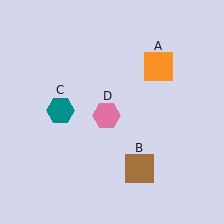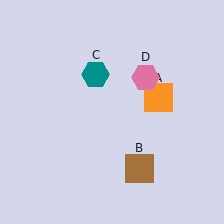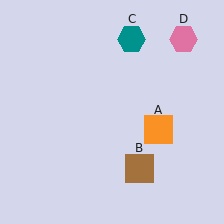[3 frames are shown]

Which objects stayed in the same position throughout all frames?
Brown square (object B) remained stationary.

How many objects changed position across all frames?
3 objects changed position: orange square (object A), teal hexagon (object C), pink hexagon (object D).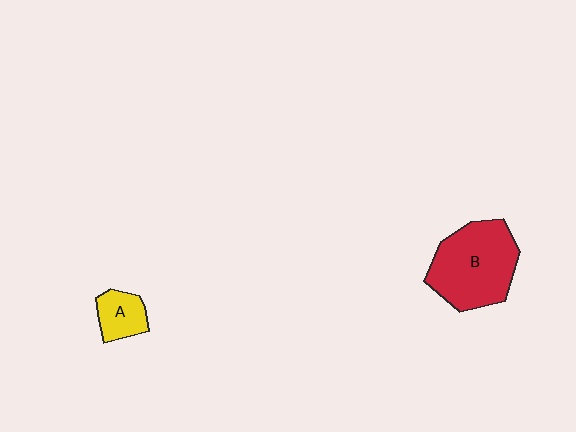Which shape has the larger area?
Shape B (red).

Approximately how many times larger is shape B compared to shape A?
Approximately 2.9 times.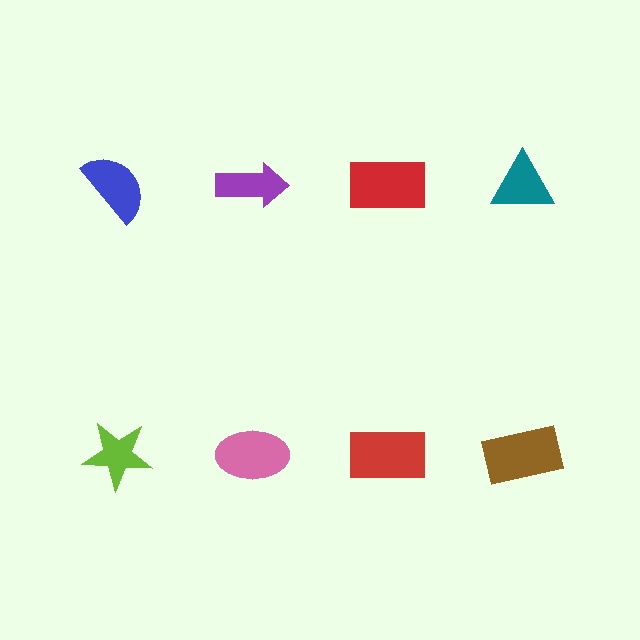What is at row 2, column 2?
A pink ellipse.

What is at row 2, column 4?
A brown rectangle.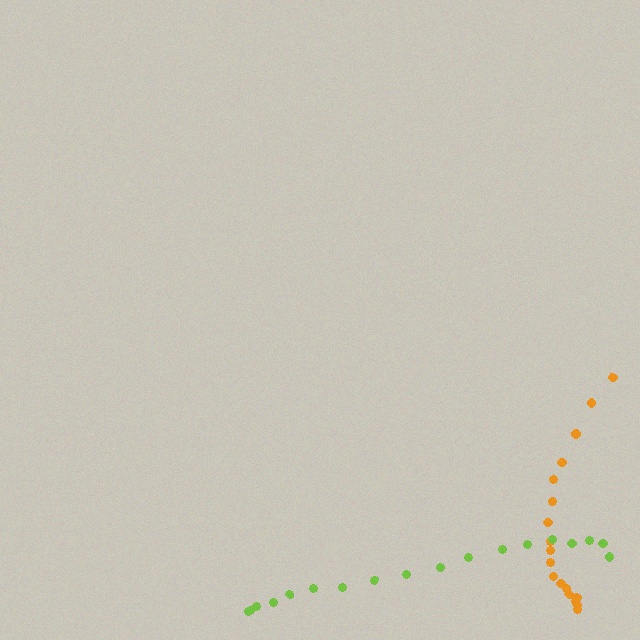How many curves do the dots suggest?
There are 2 distinct paths.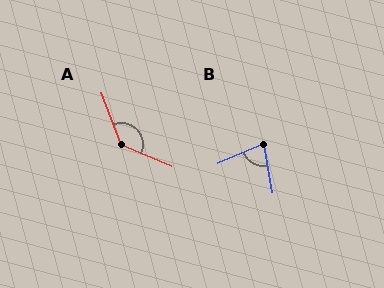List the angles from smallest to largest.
B (76°), A (134°).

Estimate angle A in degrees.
Approximately 134 degrees.